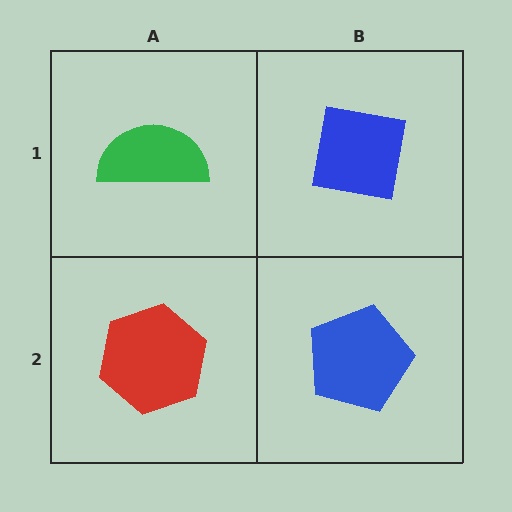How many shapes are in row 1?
2 shapes.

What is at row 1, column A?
A green semicircle.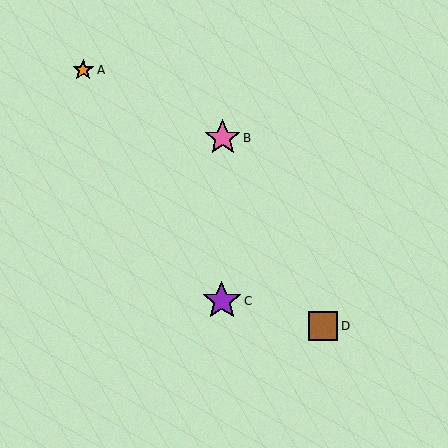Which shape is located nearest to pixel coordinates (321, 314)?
The brown square (labeled D) at (323, 326) is nearest to that location.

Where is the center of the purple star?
The center of the purple star is at (222, 301).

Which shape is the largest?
The purple star (labeled C) is the largest.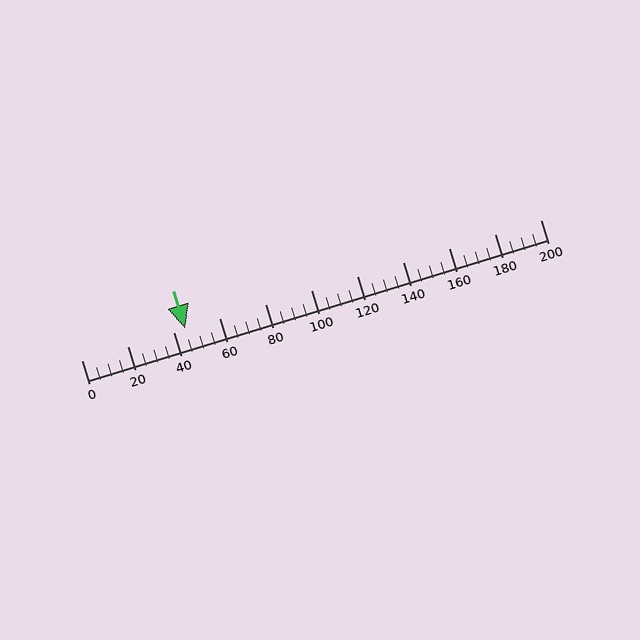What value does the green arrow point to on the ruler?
The green arrow points to approximately 45.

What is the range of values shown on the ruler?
The ruler shows values from 0 to 200.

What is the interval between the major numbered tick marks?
The major tick marks are spaced 20 units apart.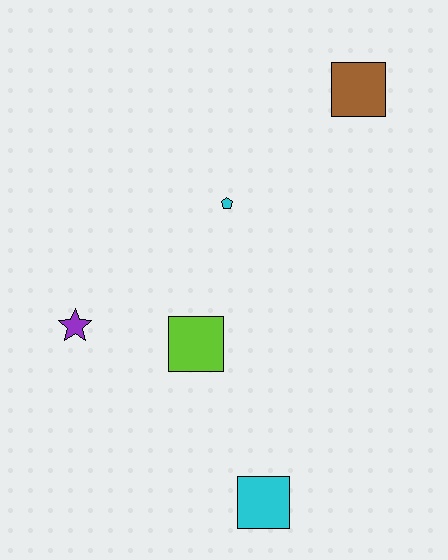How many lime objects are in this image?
There is 1 lime object.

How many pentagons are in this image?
There is 1 pentagon.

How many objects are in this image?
There are 5 objects.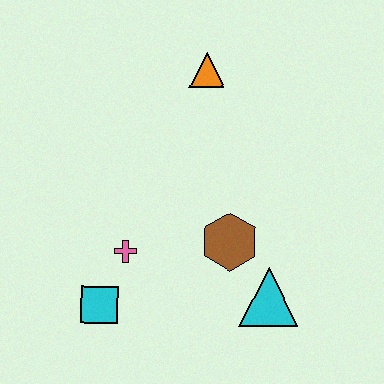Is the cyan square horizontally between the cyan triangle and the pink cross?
No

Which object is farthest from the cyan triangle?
The orange triangle is farthest from the cyan triangle.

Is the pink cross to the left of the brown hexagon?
Yes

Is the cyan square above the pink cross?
No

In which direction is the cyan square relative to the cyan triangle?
The cyan square is to the left of the cyan triangle.